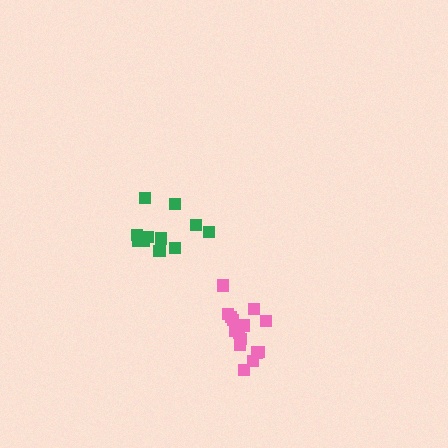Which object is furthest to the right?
The pink cluster is rightmost.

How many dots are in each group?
Group 1: 15 dots, Group 2: 11 dots (26 total).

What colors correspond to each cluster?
The clusters are colored: pink, green.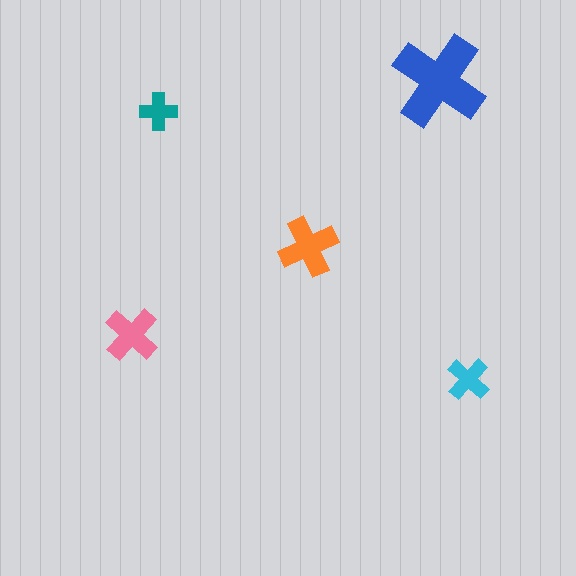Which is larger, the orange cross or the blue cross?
The blue one.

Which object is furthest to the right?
The cyan cross is rightmost.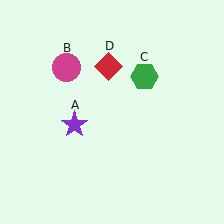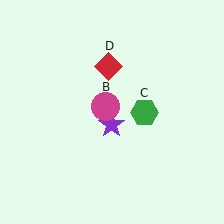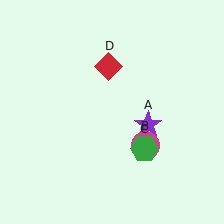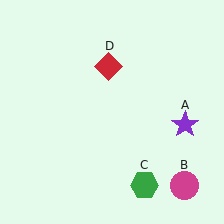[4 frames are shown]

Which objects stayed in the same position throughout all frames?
Red diamond (object D) remained stationary.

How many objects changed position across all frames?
3 objects changed position: purple star (object A), magenta circle (object B), green hexagon (object C).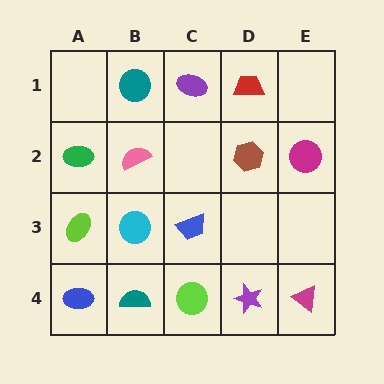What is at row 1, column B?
A teal circle.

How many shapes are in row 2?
4 shapes.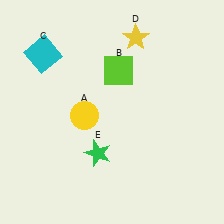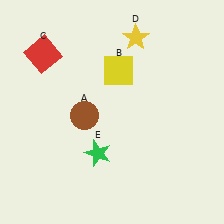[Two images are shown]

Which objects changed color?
A changed from yellow to brown. B changed from lime to yellow. C changed from cyan to red.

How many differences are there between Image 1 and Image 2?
There are 3 differences between the two images.